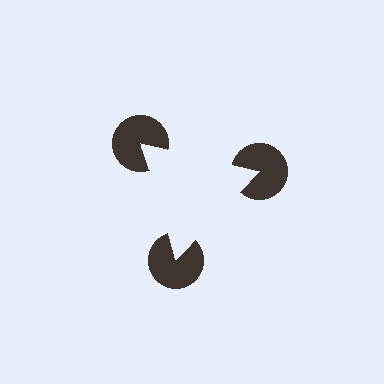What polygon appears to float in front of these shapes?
An illusory triangle — its edges are inferred from the aligned wedge cuts in the pac-man discs, not physically drawn.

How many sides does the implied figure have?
3 sides.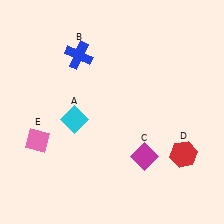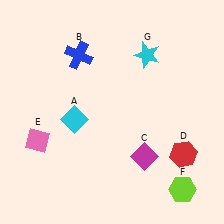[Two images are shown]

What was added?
A lime hexagon (F), a cyan star (G) were added in Image 2.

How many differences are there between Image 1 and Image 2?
There are 2 differences between the two images.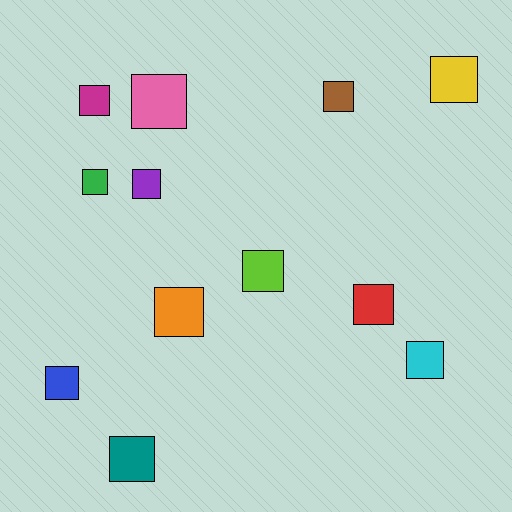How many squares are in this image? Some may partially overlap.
There are 12 squares.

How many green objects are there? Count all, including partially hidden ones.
There is 1 green object.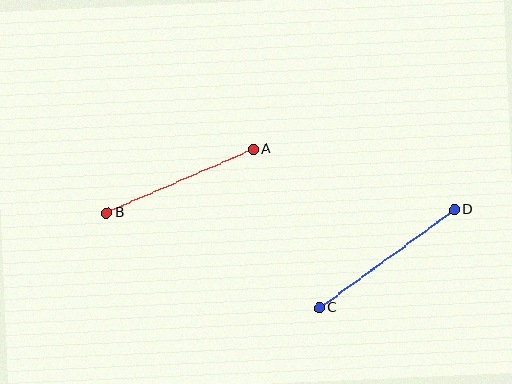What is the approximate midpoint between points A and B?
The midpoint is at approximately (180, 181) pixels.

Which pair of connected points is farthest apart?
Points C and D are farthest apart.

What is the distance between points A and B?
The distance is approximately 159 pixels.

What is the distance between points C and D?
The distance is approximately 167 pixels.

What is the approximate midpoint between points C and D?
The midpoint is at approximately (387, 259) pixels.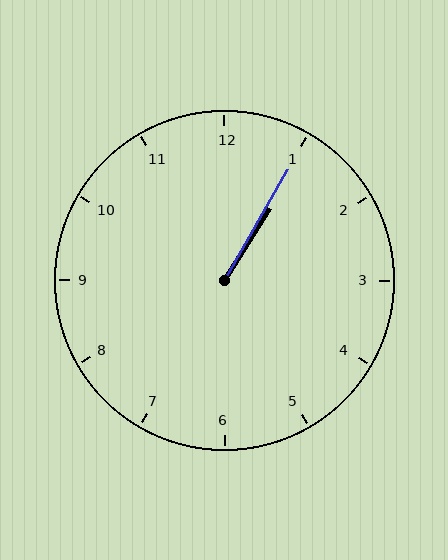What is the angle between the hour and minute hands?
Approximately 2 degrees.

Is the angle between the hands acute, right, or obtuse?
It is acute.